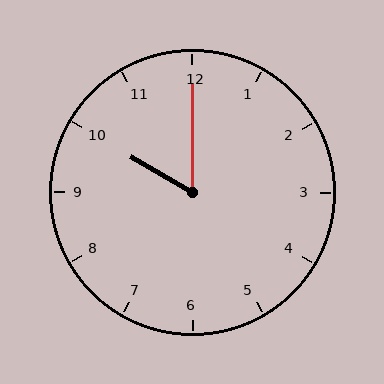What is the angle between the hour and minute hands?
Approximately 60 degrees.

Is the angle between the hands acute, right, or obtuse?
It is acute.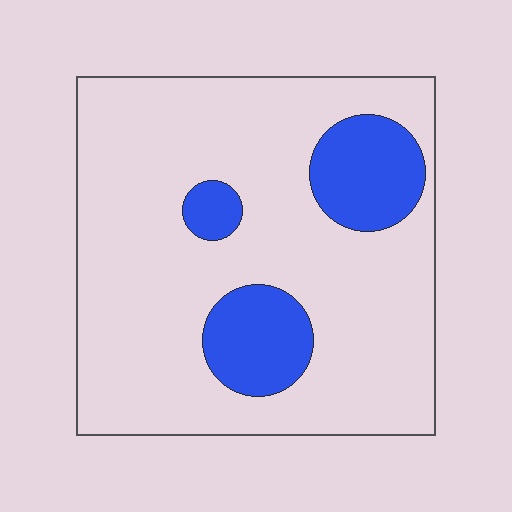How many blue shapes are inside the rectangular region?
3.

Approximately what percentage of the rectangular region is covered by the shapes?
Approximately 20%.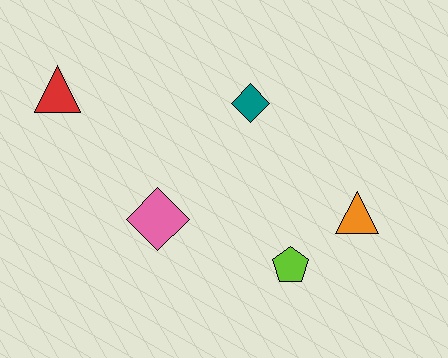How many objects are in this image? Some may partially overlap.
There are 5 objects.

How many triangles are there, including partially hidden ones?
There are 2 triangles.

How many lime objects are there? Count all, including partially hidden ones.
There is 1 lime object.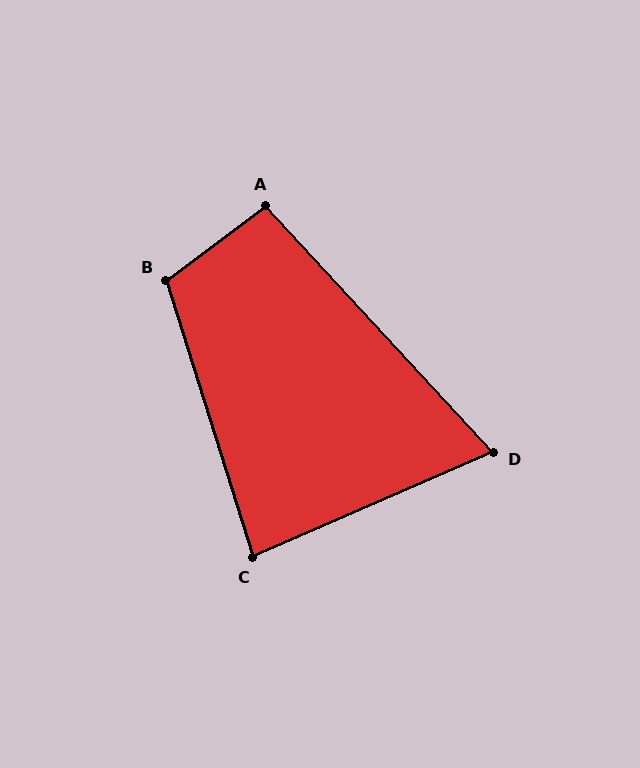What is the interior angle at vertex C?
Approximately 84 degrees (acute).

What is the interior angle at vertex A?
Approximately 96 degrees (obtuse).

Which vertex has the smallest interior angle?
D, at approximately 71 degrees.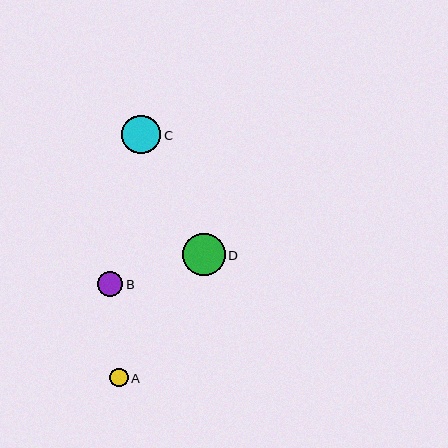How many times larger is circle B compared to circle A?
Circle B is approximately 1.4 times the size of circle A.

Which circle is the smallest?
Circle A is the smallest with a size of approximately 18 pixels.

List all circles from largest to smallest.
From largest to smallest: D, C, B, A.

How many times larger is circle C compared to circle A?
Circle C is approximately 2.1 times the size of circle A.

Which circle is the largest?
Circle D is the largest with a size of approximately 43 pixels.